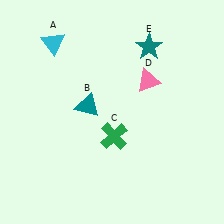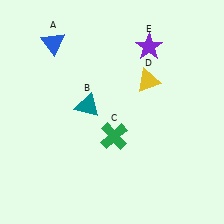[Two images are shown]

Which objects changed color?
A changed from cyan to blue. D changed from pink to yellow. E changed from teal to purple.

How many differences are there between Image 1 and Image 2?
There are 3 differences between the two images.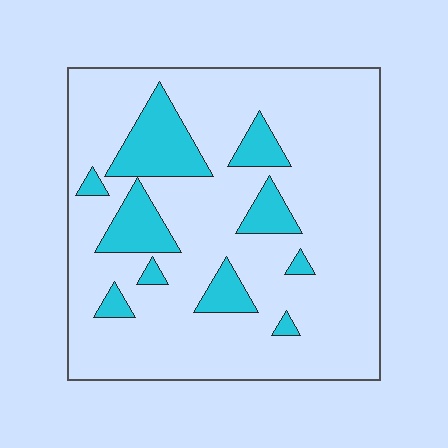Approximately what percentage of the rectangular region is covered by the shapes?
Approximately 15%.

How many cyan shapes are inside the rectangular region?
10.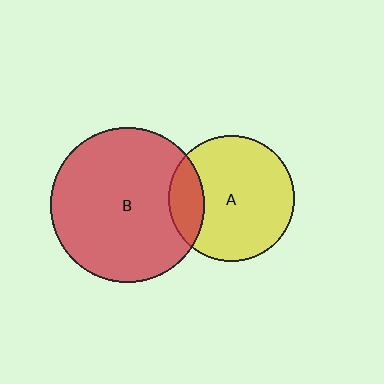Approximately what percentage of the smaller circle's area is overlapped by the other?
Approximately 20%.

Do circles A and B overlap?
Yes.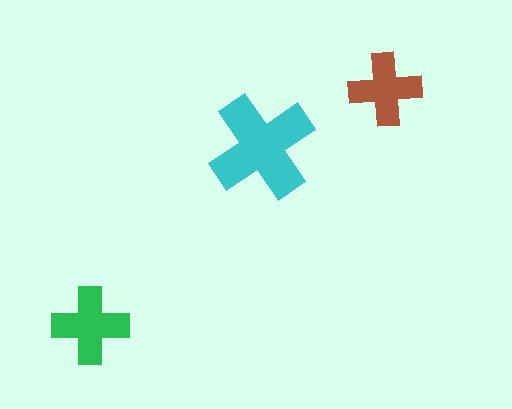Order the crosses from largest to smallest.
the cyan one, the green one, the brown one.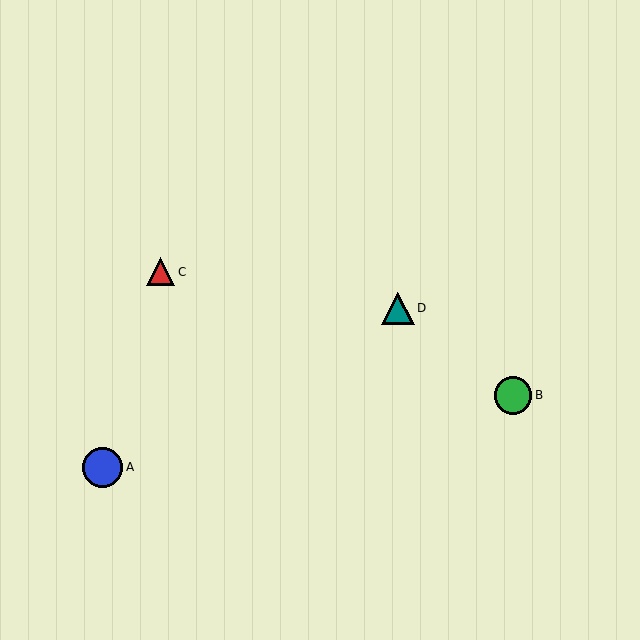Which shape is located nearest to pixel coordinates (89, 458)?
The blue circle (labeled A) at (103, 467) is nearest to that location.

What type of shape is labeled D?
Shape D is a teal triangle.